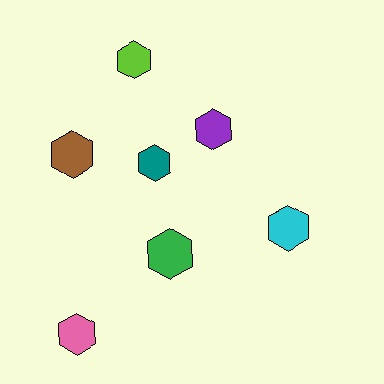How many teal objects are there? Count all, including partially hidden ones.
There is 1 teal object.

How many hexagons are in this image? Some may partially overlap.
There are 7 hexagons.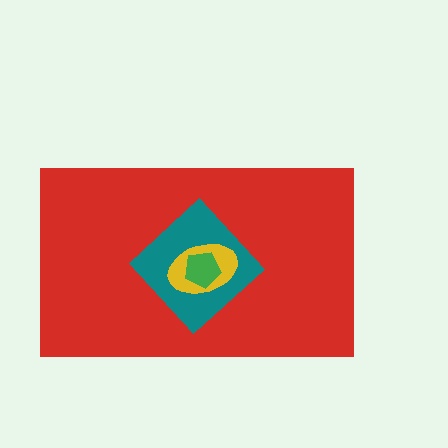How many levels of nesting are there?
4.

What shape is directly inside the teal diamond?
The yellow ellipse.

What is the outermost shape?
The red rectangle.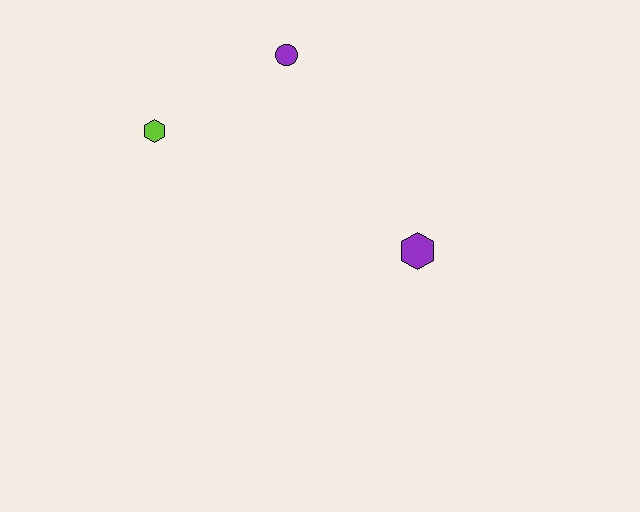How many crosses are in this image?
There are no crosses.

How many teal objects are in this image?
There are no teal objects.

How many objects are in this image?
There are 3 objects.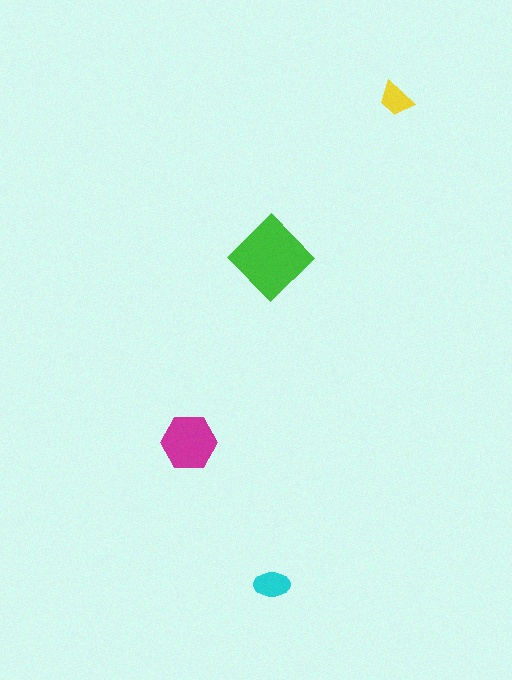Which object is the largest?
The green diamond.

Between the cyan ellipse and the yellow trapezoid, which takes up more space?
The cyan ellipse.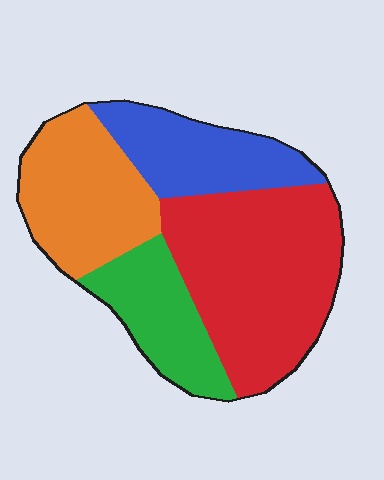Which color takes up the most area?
Red, at roughly 40%.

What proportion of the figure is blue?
Blue takes up about one fifth (1/5) of the figure.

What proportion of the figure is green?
Green takes up about one sixth (1/6) of the figure.